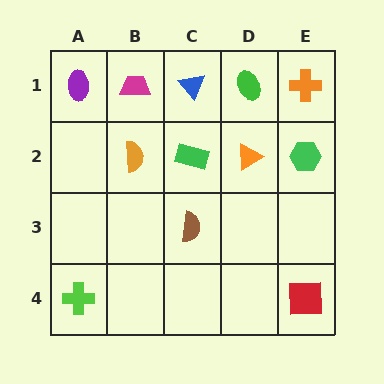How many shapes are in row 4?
2 shapes.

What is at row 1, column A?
A purple ellipse.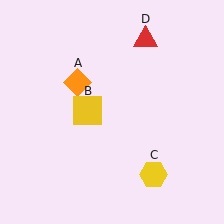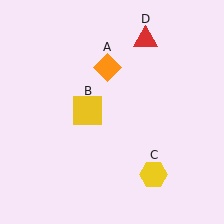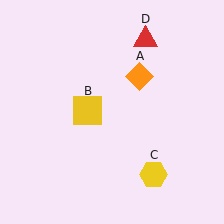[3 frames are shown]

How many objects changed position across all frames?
1 object changed position: orange diamond (object A).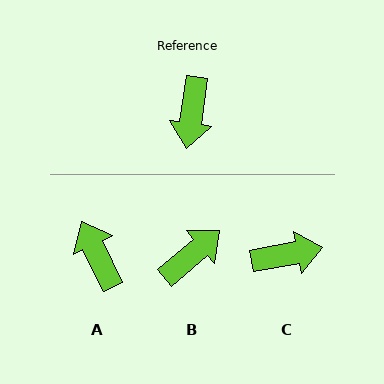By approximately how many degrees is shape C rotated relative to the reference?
Approximately 109 degrees counter-clockwise.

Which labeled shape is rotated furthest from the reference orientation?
A, about 146 degrees away.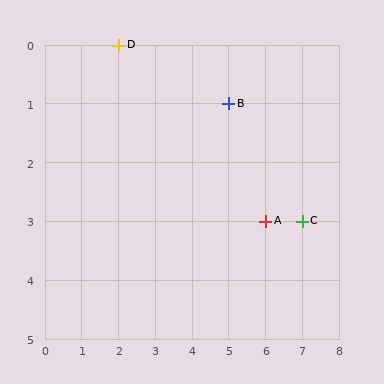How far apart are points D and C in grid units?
Points D and C are 5 columns and 3 rows apart (about 5.8 grid units diagonally).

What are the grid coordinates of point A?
Point A is at grid coordinates (6, 3).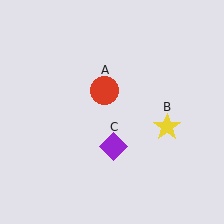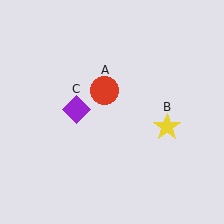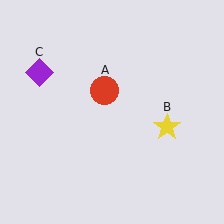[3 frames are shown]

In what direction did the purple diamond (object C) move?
The purple diamond (object C) moved up and to the left.